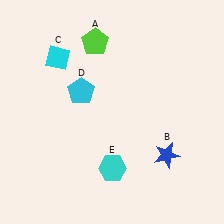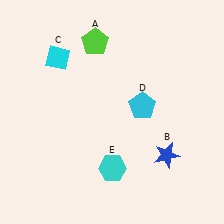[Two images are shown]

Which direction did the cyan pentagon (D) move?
The cyan pentagon (D) moved right.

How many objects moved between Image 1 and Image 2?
1 object moved between the two images.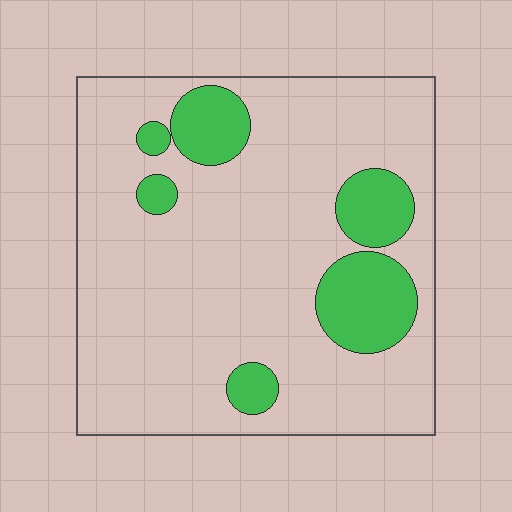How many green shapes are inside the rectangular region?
6.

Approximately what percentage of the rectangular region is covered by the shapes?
Approximately 20%.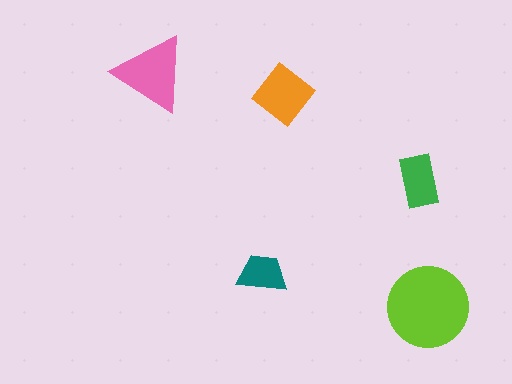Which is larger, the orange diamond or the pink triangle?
The pink triangle.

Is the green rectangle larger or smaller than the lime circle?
Smaller.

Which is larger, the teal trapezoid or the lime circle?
The lime circle.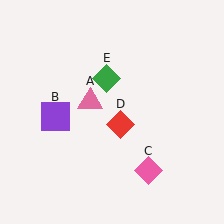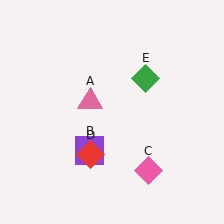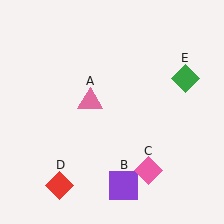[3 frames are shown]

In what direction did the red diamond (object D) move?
The red diamond (object D) moved down and to the left.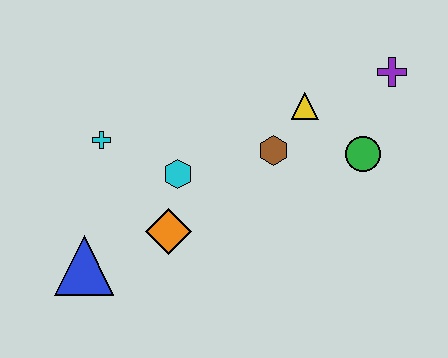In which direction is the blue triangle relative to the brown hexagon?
The blue triangle is to the left of the brown hexagon.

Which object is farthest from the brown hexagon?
The blue triangle is farthest from the brown hexagon.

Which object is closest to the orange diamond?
The cyan hexagon is closest to the orange diamond.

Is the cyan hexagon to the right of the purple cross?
No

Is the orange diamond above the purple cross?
No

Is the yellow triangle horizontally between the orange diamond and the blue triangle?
No